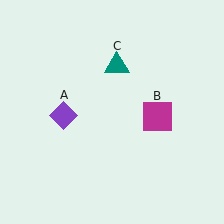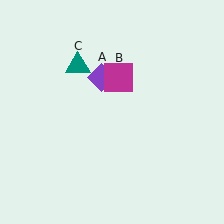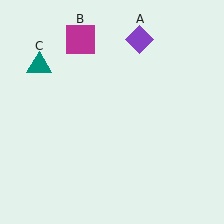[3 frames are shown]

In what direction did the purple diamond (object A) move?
The purple diamond (object A) moved up and to the right.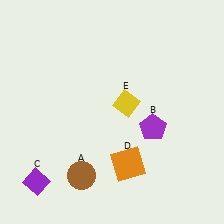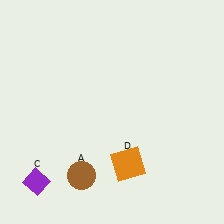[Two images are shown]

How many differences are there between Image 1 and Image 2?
There are 2 differences between the two images.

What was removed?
The yellow diamond (E), the purple pentagon (B) were removed in Image 2.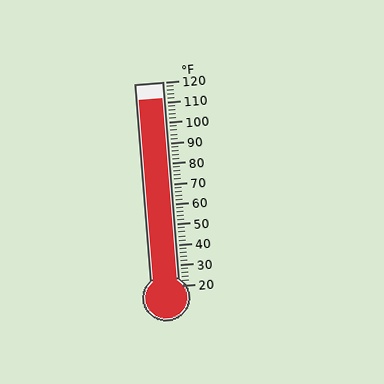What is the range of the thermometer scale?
The thermometer scale ranges from 20°F to 120°F.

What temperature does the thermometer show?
The thermometer shows approximately 112°F.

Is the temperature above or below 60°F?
The temperature is above 60°F.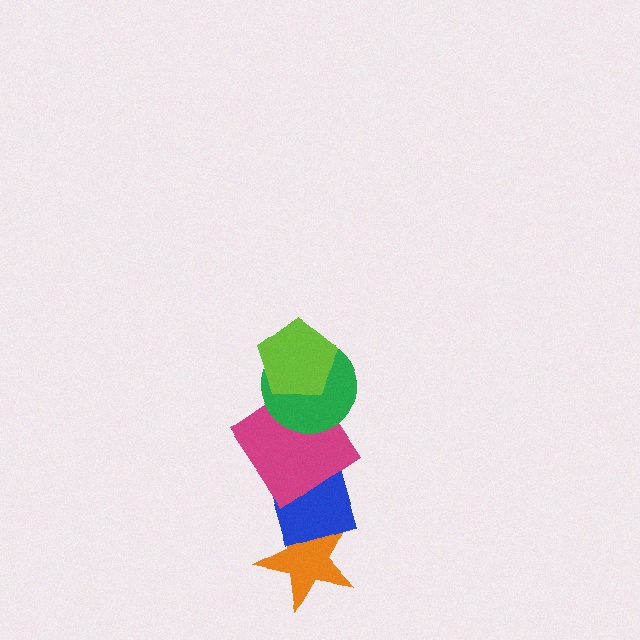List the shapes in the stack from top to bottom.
From top to bottom: the lime pentagon, the green circle, the magenta diamond, the blue diamond, the orange star.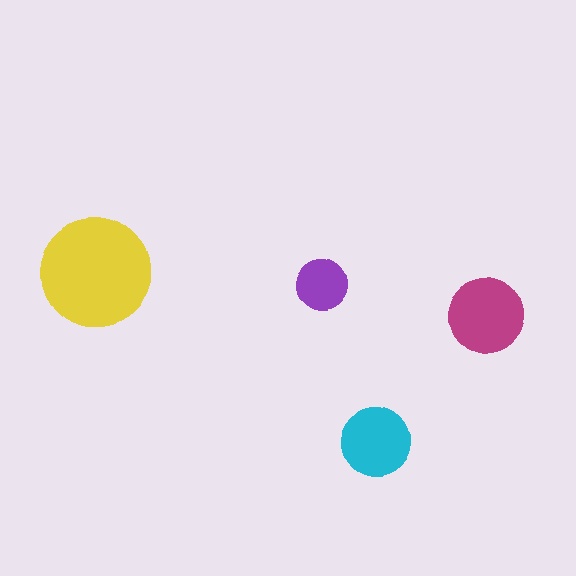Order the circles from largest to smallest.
the yellow one, the magenta one, the cyan one, the purple one.